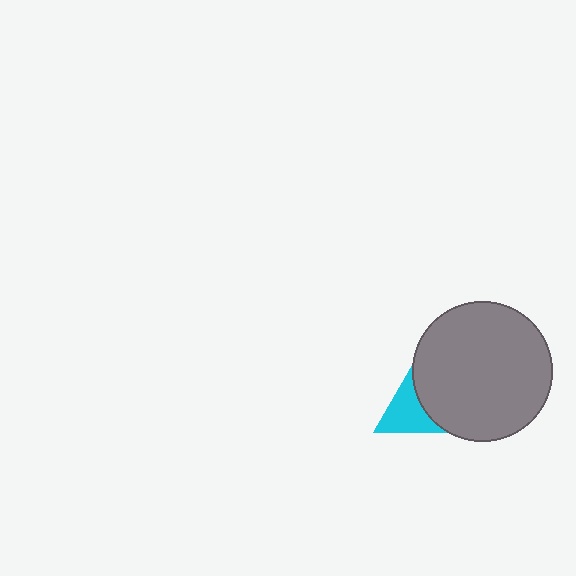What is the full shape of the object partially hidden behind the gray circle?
The partially hidden object is a cyan triangle.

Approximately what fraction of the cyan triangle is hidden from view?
Roughly 63% of the cyan triangle is hidden behind the gray circle.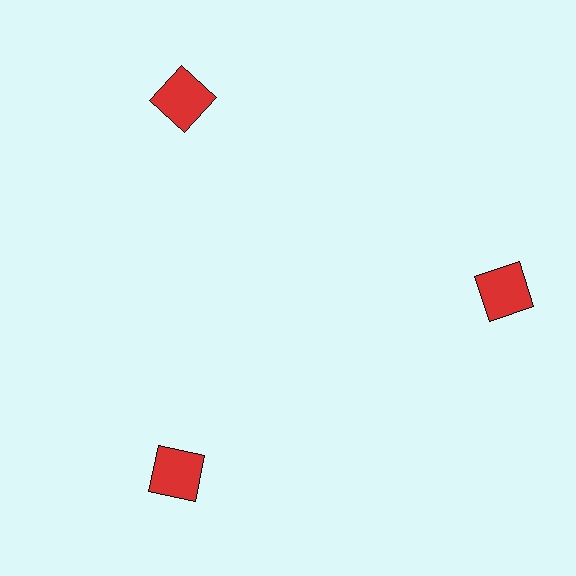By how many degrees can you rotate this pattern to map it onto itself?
The pattern maps onto itself every 120 degrees of rotation.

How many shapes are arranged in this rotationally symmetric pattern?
There are 3 shapes, arranged in 3 groups of 1.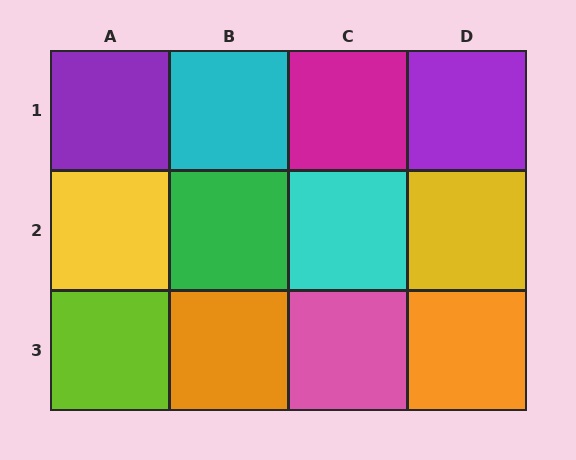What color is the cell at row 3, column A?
Lime.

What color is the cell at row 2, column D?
Yellow.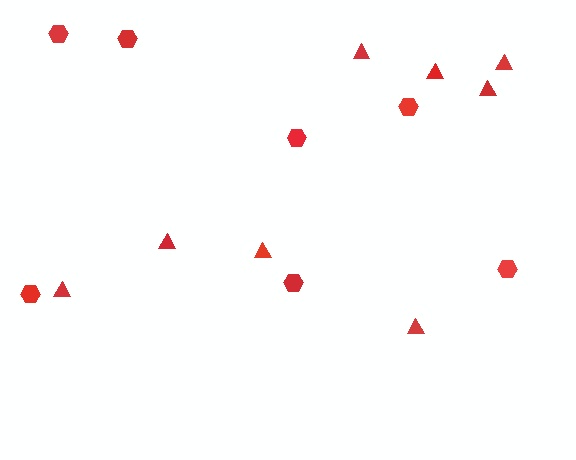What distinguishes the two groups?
There are 2 groups: one group of hexagons (7) and one group of triangles (8).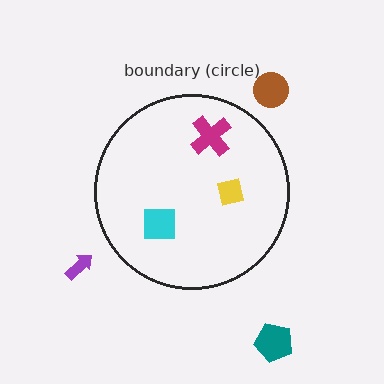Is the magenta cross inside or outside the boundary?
Inside.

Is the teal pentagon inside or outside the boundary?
Outside.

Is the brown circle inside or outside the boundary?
Outside.